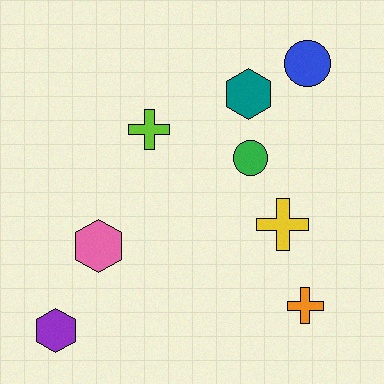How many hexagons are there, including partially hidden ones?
There are 3 hexagons.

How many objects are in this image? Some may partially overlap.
There are 8 objects.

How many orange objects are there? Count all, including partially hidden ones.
There is 1 orange object.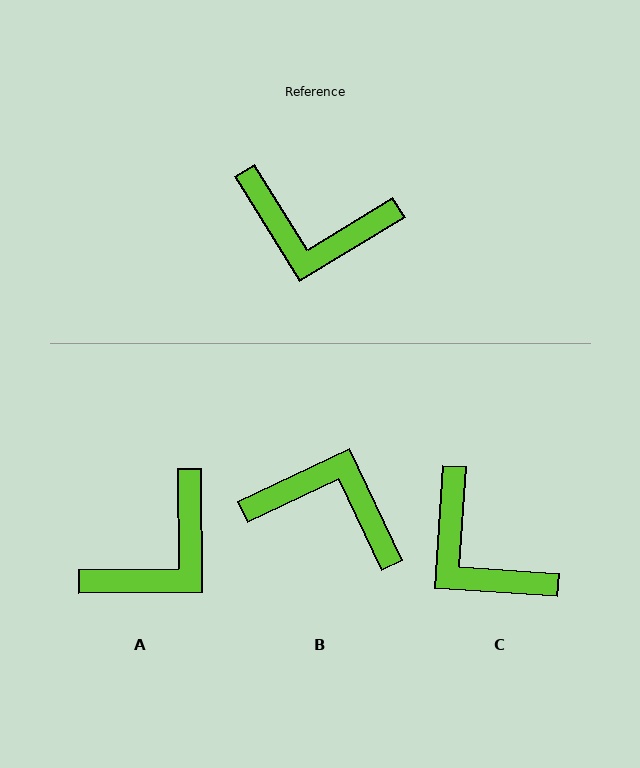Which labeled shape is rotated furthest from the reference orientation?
B, about 174 degrees away.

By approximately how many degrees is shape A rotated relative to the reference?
Approximately 59 degrees counter-clockwise.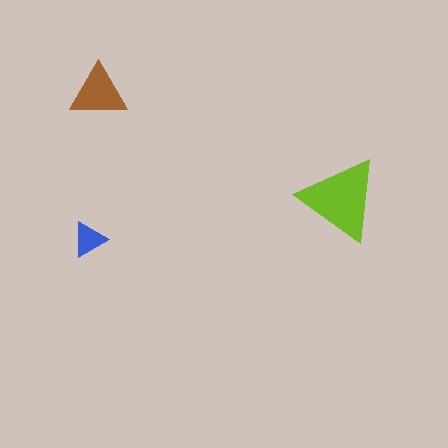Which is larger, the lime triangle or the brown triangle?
The lime one.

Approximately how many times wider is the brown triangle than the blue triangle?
About 1.5 times wider.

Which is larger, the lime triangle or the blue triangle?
The lime one.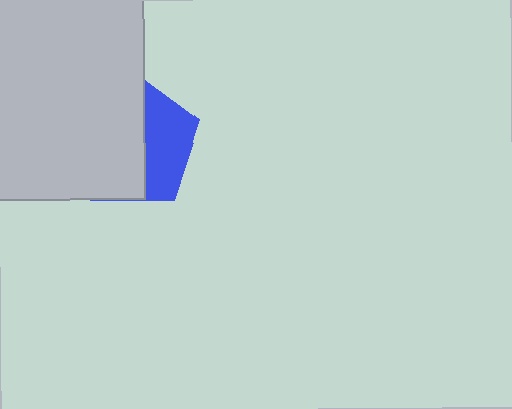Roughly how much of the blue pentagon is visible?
A small part of it is visible (roughly 37%).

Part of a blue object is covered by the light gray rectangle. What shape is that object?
It is a pentagon.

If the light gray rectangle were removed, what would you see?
You would see the complete blue pentagon.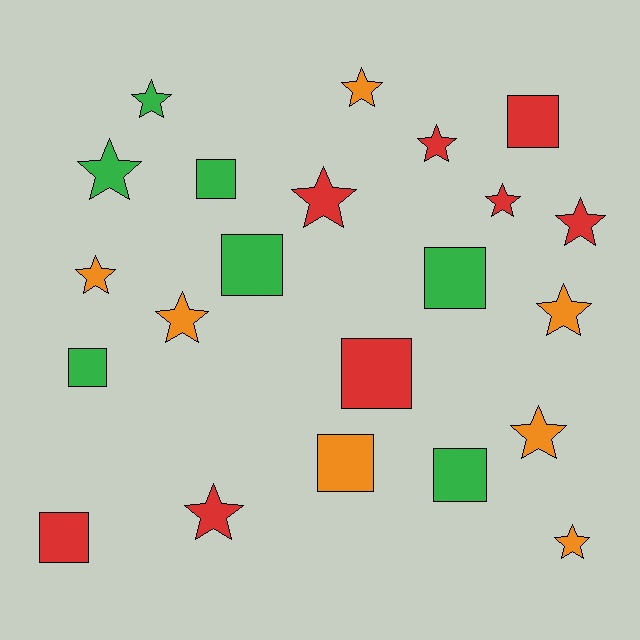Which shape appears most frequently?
Star, with 13 objects.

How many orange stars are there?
There are 6 orange stars.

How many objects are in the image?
There are 22 objects.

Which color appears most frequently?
Red, with 8 objects.